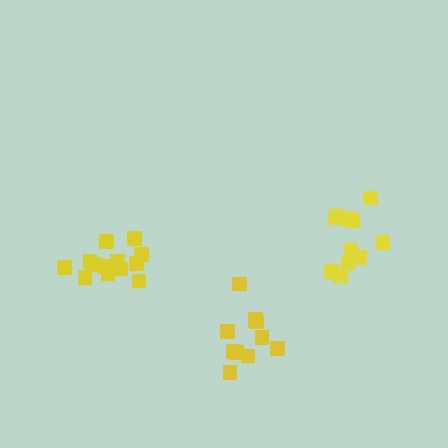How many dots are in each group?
Group 1: 11 dots, Group 2: 13 dots, Group 3: 10 dots (34 total).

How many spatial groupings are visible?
There are 3 spatial groupings.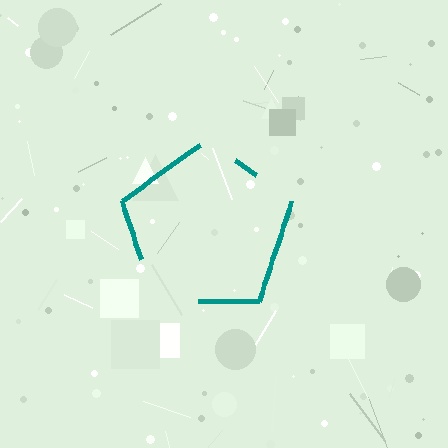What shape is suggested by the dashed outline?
The dashed outline suggests a pentagon.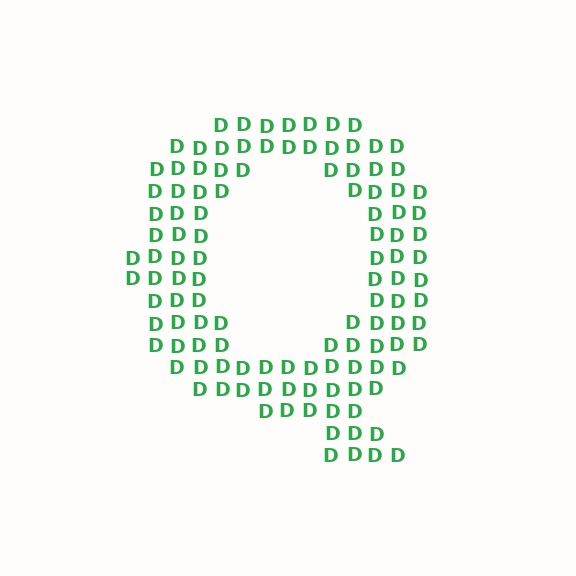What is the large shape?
The large shape is the letter Q.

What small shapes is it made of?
It is made of small letter D's.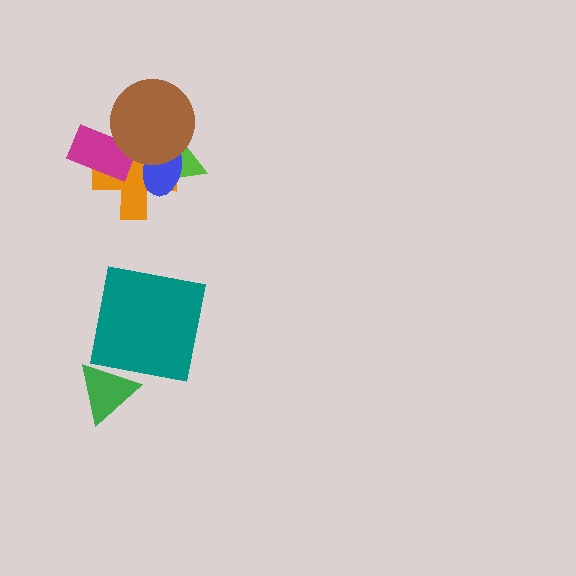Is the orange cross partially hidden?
Yes, it is partially covered by another shape.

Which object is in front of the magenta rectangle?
The brown circle is in front of the magenta rectangle.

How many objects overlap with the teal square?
0 objects overlap with the teal square.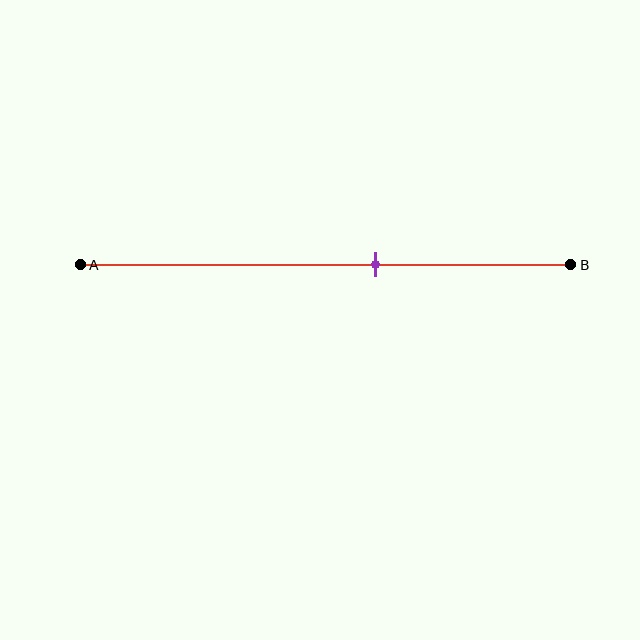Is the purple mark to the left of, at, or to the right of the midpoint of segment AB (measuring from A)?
The purple mark is to the right of the midpoint of segment AB.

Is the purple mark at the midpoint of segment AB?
No, the mark is at about 60% from A, not at the 50% midpoint.